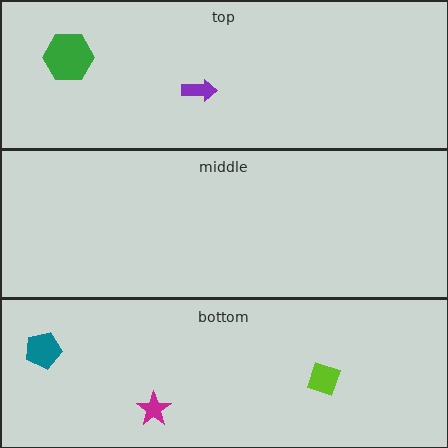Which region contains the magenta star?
The bottom region.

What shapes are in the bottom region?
The teal pentagon, the magenta star, the lime diamond.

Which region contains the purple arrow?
The top region.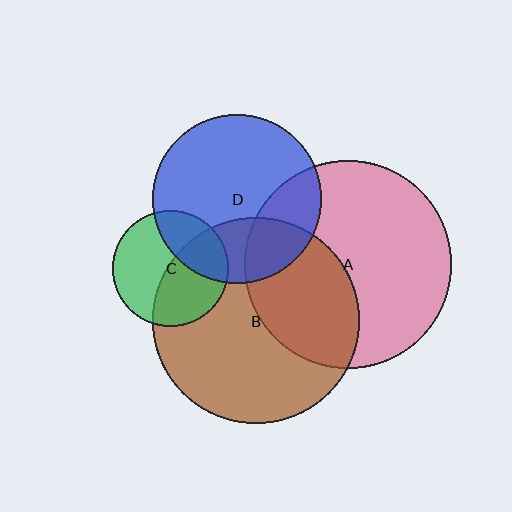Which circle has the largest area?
Circle A (pink).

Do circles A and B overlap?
Yes.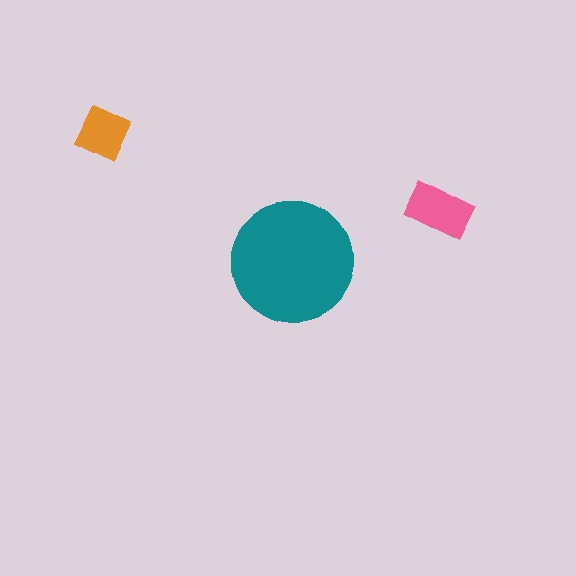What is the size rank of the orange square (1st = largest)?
3rd.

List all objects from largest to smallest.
The teal circle, the pink rectangle, the orange square.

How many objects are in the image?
There are 3 objects in the image.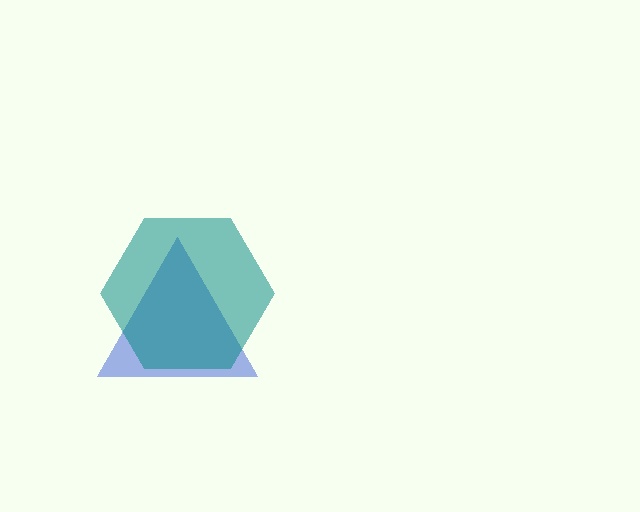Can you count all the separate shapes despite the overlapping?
Yes, there are 2 separate shapes.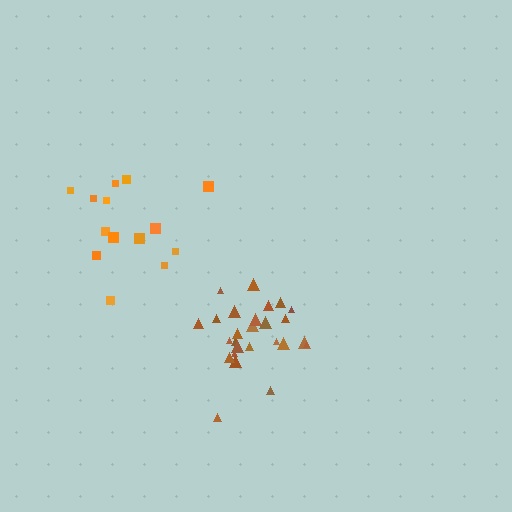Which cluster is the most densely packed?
Brown.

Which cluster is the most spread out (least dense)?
Orange.